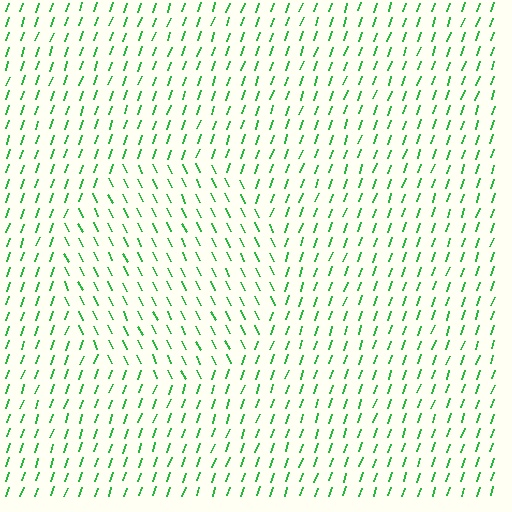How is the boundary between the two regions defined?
The boundary is defined purely by a change in line orientation (approximately 45 degrees difference). All lines are the same color and thickness.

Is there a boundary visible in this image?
Yes, there is a texture boundary formed by a change in line orientation.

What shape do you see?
I see a circle.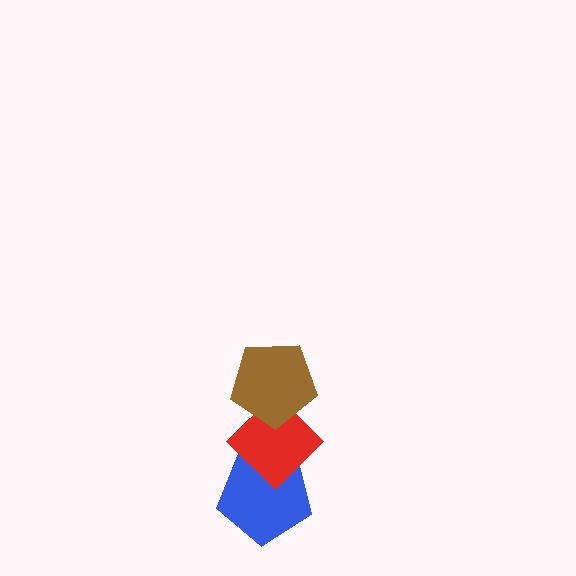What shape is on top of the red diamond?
The brown pentagon is on top of the red diamond.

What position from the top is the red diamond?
The red diamond is 2nd from the top.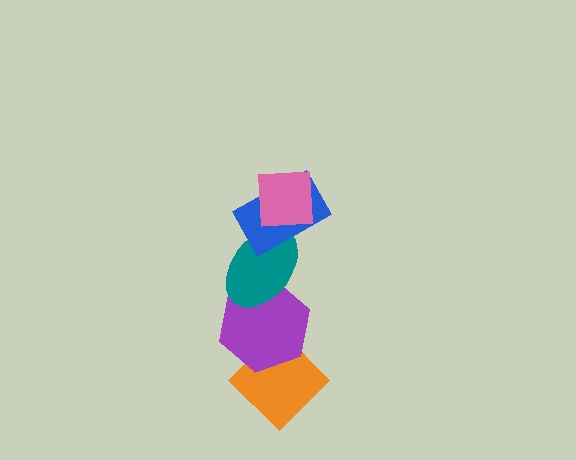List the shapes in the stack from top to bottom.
From top to bottom: the pink square, the blue rectangle, the teal ellipse, the purple hexagon, the orange diamond.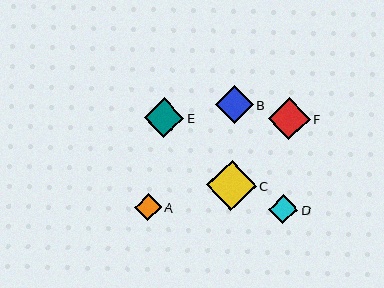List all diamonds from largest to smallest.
From largest to smallest: C, F, E, B, D, A.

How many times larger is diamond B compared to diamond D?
Diamond B is approximately 1.3 times the size of diamond D.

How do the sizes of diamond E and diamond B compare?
Diamond E and diamond B are approximately the same size.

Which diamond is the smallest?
Diamond A is the smallest with a size of approximately 27 pixels.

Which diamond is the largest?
Diamond C is the largest with a size of approximately 50 pixels.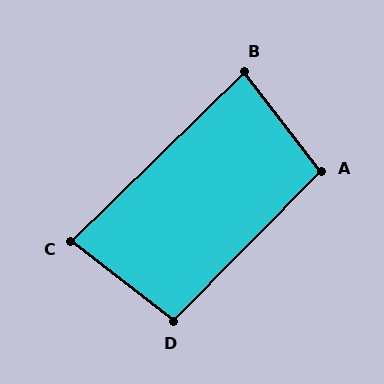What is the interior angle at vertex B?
Approximately 83 degrees (acute).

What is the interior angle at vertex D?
Approximately 97 degrees (obtuse).